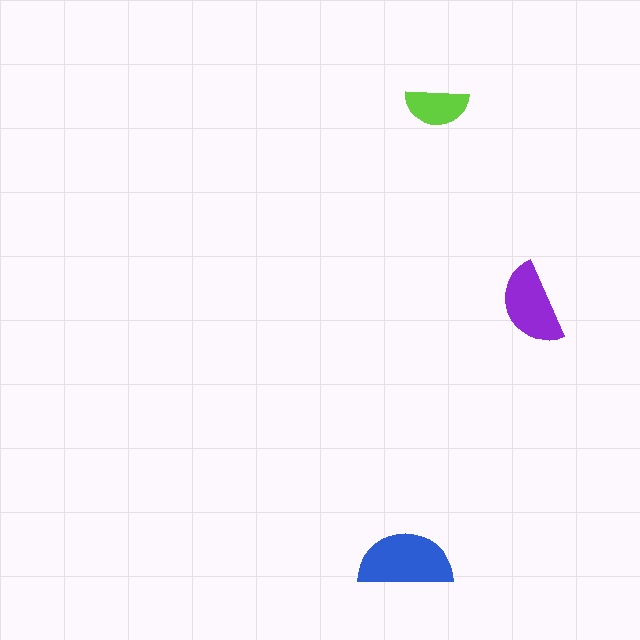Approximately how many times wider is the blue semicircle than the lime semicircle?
About 1.5 times wider.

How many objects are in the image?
There are 3 objects in the image.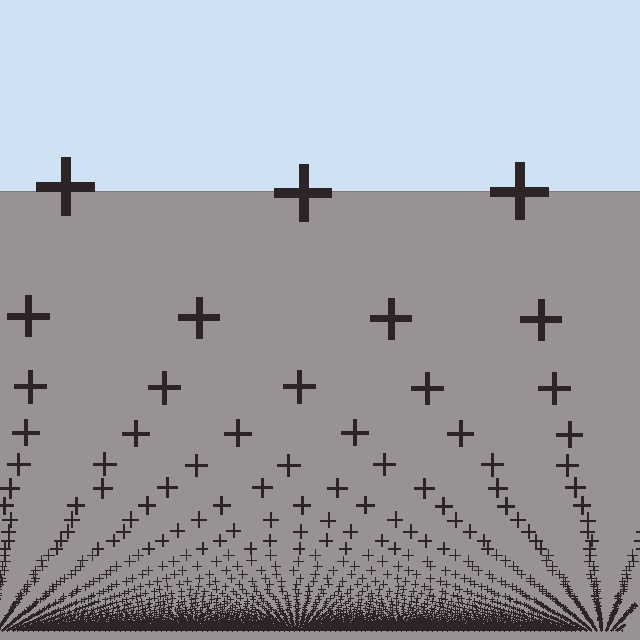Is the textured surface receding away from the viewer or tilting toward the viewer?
The surface appears to tilt toward the viewer. Texture elements get larger and sparser toward the top.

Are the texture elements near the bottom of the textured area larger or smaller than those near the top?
Smaller. The gradient is inverted — elements near the bottom are smaller and denser.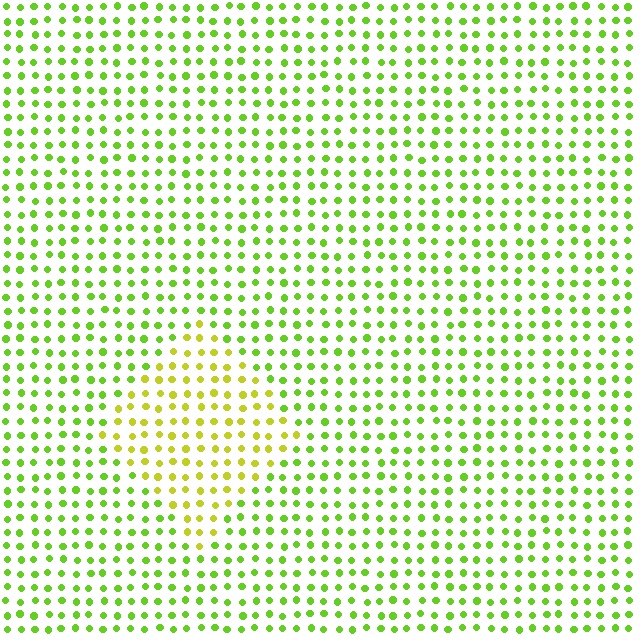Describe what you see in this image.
The image is filled with small lime elements in a uniform arrangement. A diamond-shaped region is visible where the elements are tinted to a slightly different hue, forming a subtle color boundary.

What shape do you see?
I see a diamond.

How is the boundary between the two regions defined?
The boundary is defined purely by a slight shift in hue (about 33 degrees). Spacing, size, and orientation are identical on both sides.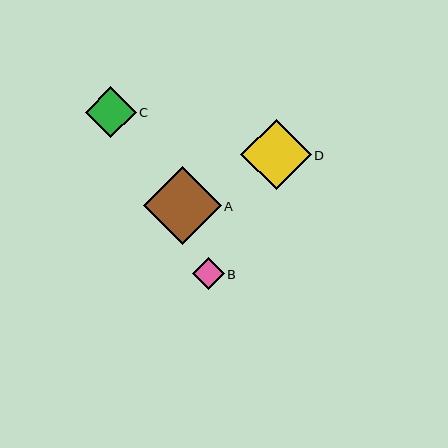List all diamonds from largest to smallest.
From largest to smallest: A, D, C, B.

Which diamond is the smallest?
Diamond B is the smallest with a size of approximately 32 pixels.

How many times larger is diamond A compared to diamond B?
Diamond A is approximately 2.4 times the size of diamond B.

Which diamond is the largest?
Diamond A is the largest with a size of approximately 78 pixels.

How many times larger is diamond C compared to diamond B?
Diamond C is approximately 1.6 times the size of diamond B.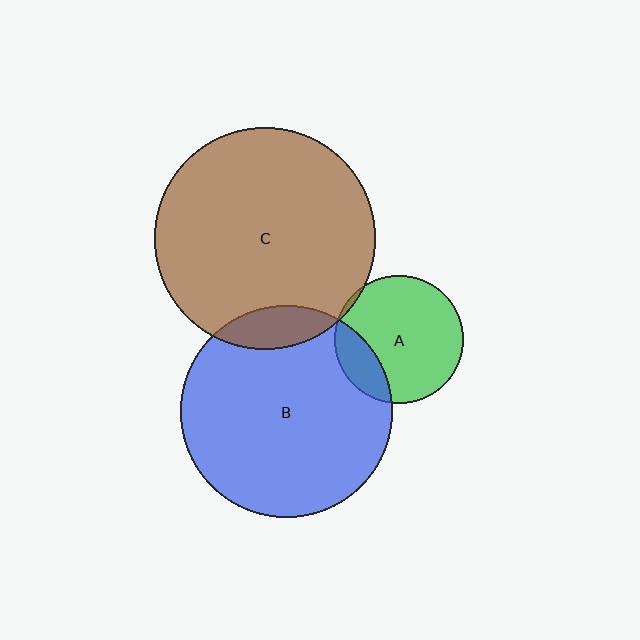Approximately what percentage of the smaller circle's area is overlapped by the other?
Approximately 10%.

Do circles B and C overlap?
Yes.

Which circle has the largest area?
Circle C (brown).